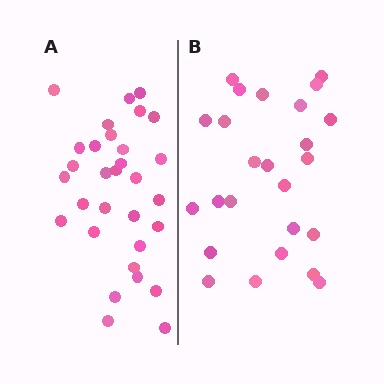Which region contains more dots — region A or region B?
Region A (the left region) has more dots.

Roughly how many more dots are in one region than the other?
Region A has about 6 more dots than region B.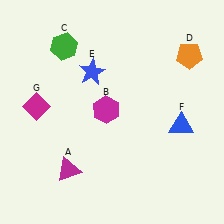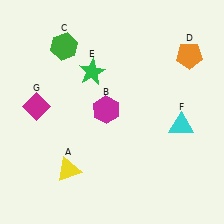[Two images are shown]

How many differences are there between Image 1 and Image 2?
There are 3 differences between the two images.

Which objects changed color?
A changed from magenta to yellow. E changed from blue to green. F changed from blue to cyan.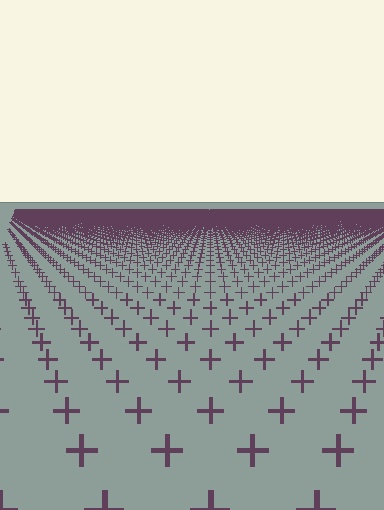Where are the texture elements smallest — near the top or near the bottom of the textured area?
Near the top.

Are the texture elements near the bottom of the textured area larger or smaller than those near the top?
Larger. Near the bottom, elements are closer to the viewer and appear at a bigger on-screen size.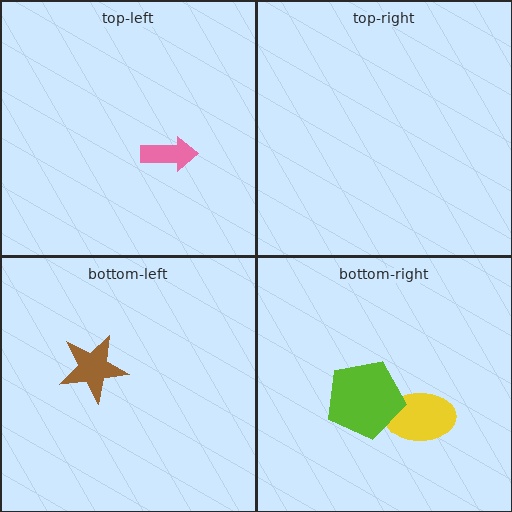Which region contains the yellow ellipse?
The bottom-right region.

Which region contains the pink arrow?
The top-left region.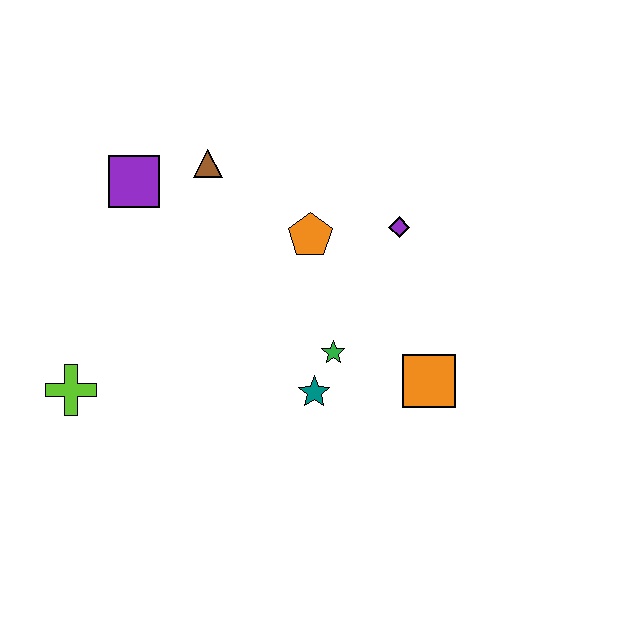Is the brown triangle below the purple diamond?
No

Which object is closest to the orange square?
The green star is closest to the orange square.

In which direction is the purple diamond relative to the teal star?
The purple diamond is above the teal star.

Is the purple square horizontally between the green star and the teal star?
No